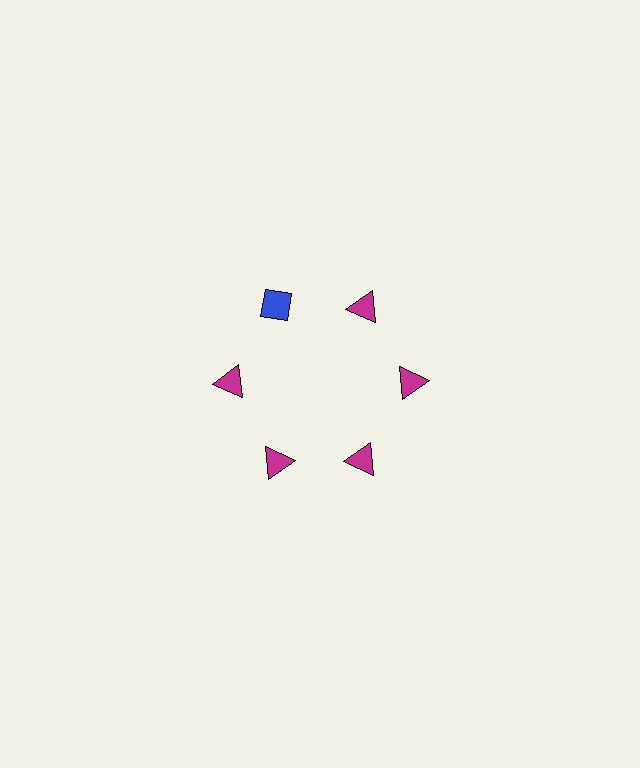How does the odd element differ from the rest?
It differs in both color (blue instead of magenta) and shape (diamond instead of triangle).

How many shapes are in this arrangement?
There are 6 shapes arranged in a ring pattern.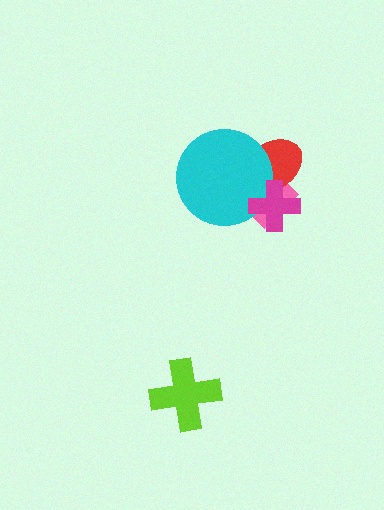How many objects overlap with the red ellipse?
3 objects overlap with the red ellipse.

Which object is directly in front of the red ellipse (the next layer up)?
The cyan circle is directly in front of the red ellipse.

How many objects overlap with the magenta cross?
3 objects overlap with the magenta cross.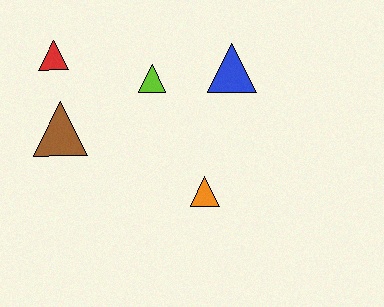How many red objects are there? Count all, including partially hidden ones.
There is 1 red object.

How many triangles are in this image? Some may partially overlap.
There are 5 triangles.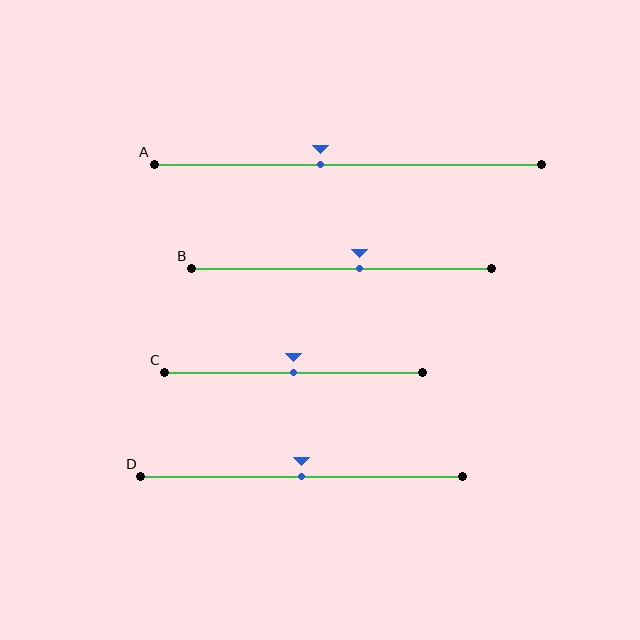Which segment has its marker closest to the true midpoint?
Segment C has its marker closest to the true midpoint.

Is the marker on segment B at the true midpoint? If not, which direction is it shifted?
No, the marker on segment B is shifted to the right by about 6% of the segment length.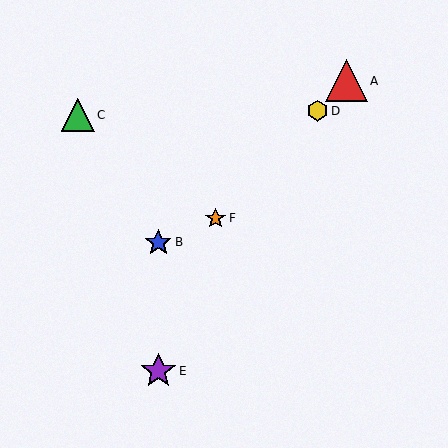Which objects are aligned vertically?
Objects B, E are aligned vertically.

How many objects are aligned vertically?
2 objects (B, E) are aligned vertically.